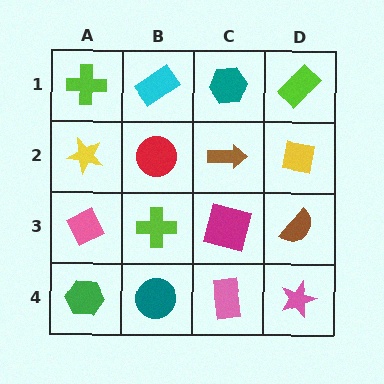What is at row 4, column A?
A green hexagon.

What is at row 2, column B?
A red circle.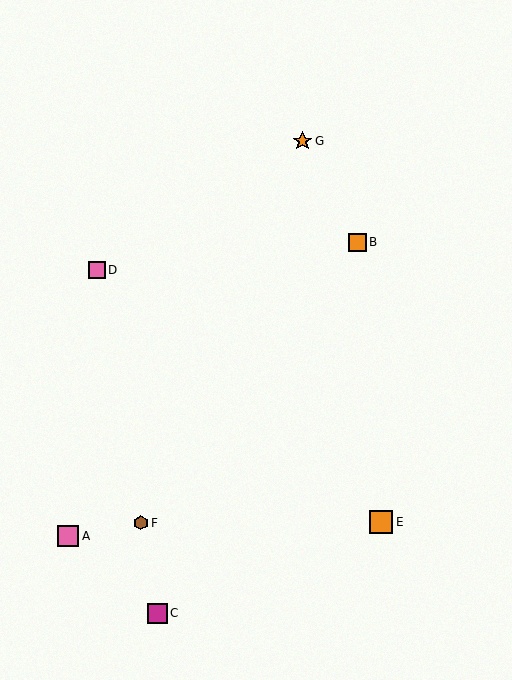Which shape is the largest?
The orange square (labeled E) is the largest.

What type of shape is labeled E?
Shape E is an orange square.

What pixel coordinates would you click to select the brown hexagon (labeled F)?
Click at (141, 523) to select the brown hexagon F.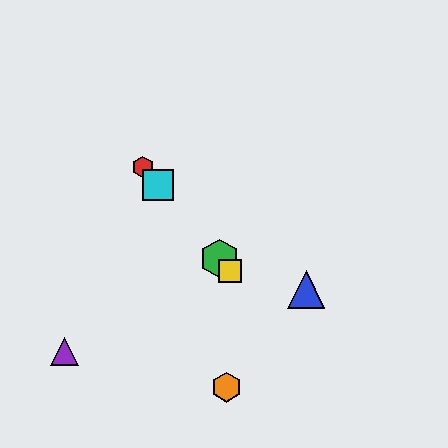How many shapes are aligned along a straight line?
4 shapes (the red hexagon, the green hexagon, the yellow square, the cyan square) are aligned along a straight line.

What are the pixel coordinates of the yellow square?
The yellow square is at (230, 271).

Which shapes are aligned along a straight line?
The red hexagon, the green hexagon, the yellow square, the cyan square are aligned along a straight line.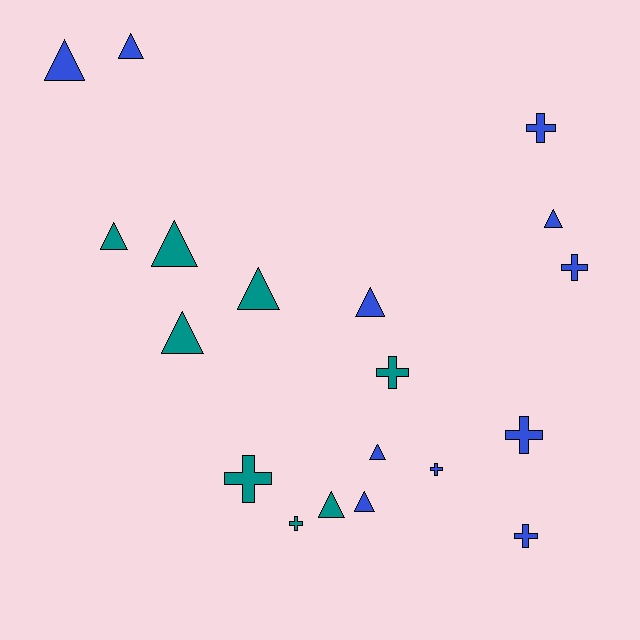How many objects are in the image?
There are 19 objects.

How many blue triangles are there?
There are 6 blue triangles.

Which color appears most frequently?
Blue, with 11 objects.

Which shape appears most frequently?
Triangle, with 11 objects.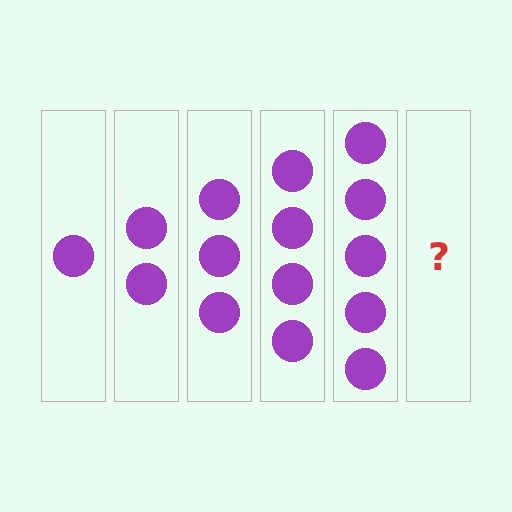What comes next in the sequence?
The next element should be 6 circles.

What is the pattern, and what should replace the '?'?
The pattern is that each step adds one more circle. The '?' should be 6 circles.